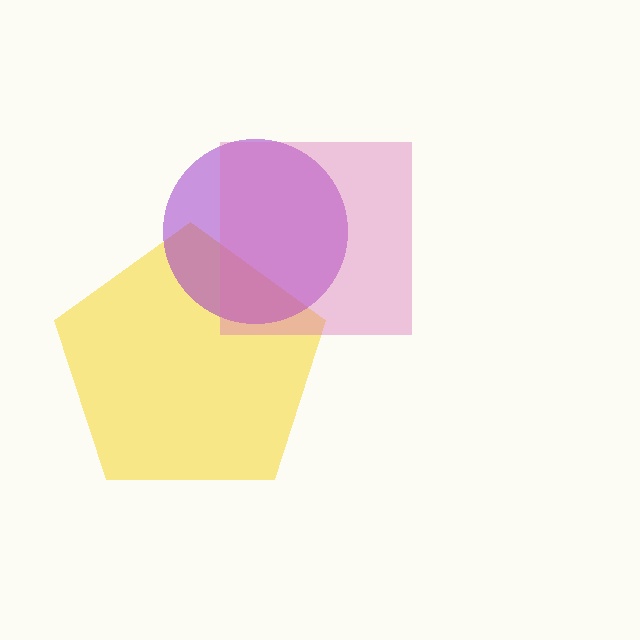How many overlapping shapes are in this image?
There are 3 overlapping shapes in the image.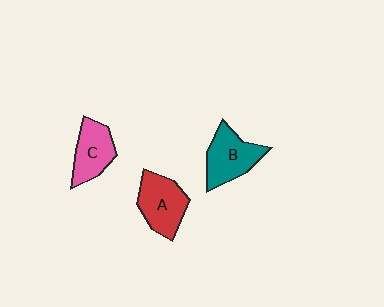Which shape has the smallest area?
Shape C (pink).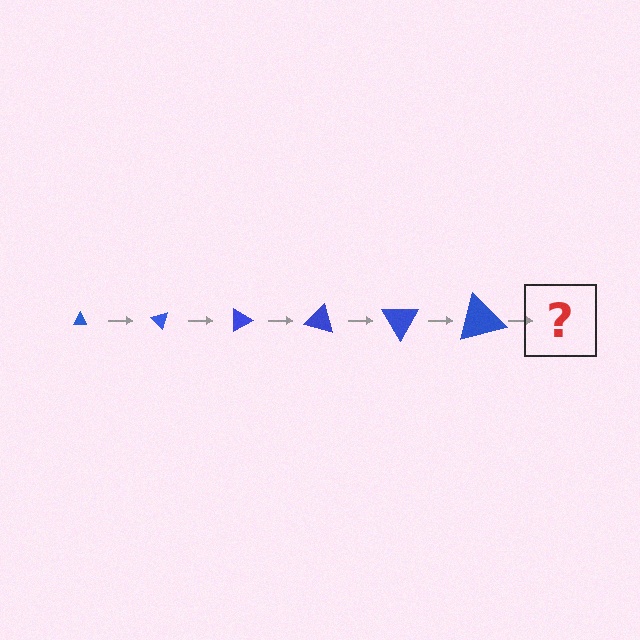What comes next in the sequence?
The next element should be a triangle, larger than the previous one and rotated 270 degrees from the start.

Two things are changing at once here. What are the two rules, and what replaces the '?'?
The two rules are that the triangle grows larger each step and it rotates 45 degrees each step. The '?' should be a triangle, larger than the previous one and rotated 270 degrees from the start.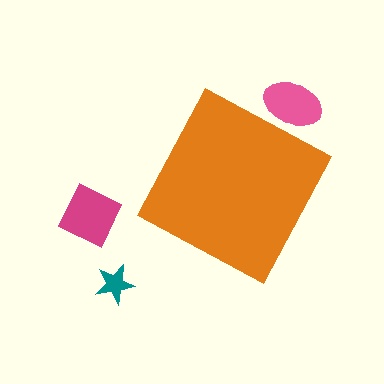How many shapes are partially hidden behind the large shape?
1 shape is partially hidden.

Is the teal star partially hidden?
No, the teal star is fully visible.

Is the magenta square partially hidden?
No, the magenta square is fully visible.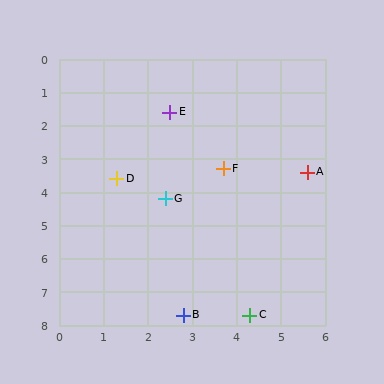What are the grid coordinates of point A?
Point A is at approximately (5.6, 3.4).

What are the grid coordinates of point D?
Point D is at approximately (1.3, 3.6).